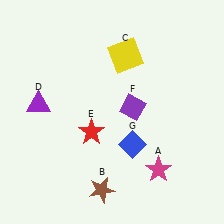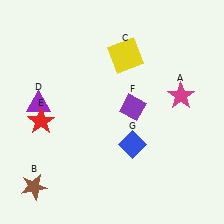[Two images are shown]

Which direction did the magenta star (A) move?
The magenta star (A) moved up.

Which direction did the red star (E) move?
The red star (E) moved left.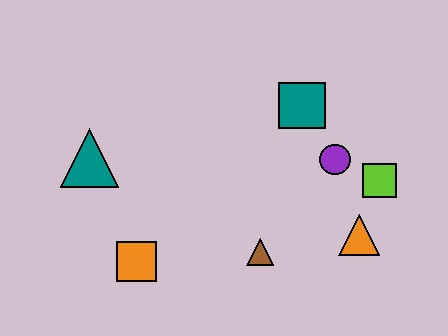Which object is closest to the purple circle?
The lime square is closest to the purple circle.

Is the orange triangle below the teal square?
Yes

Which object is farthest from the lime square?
The teal triangle is farthest from the lime square.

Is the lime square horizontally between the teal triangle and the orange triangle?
No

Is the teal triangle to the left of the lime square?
Yes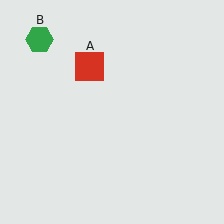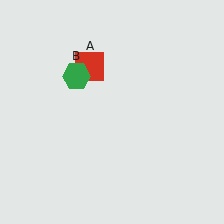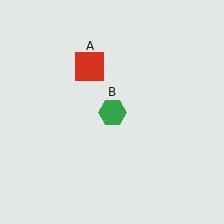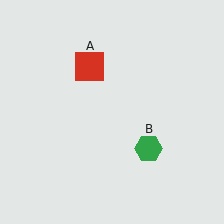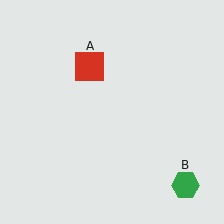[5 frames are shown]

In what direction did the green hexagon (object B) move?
The green hexagon (object B) moved down and to the right.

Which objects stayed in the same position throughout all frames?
Red square (object A) remained stationary.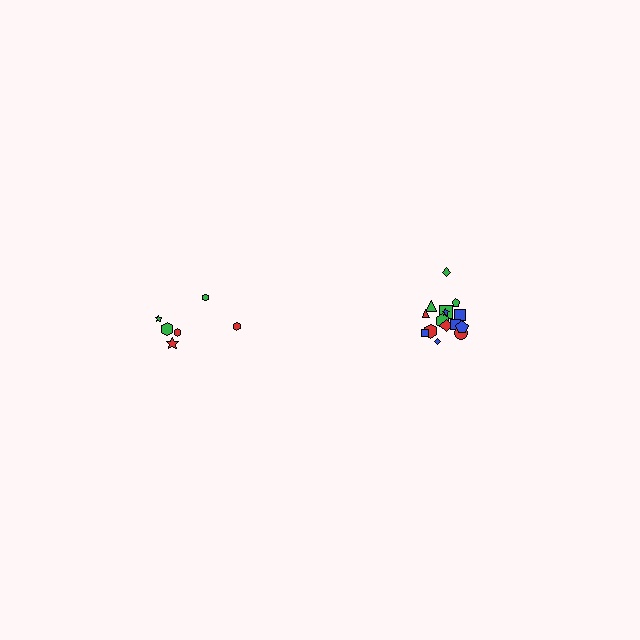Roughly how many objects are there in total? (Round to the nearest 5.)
Roughly 20 objects in total.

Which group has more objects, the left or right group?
The right group.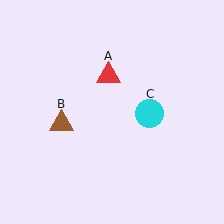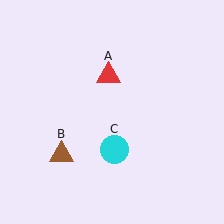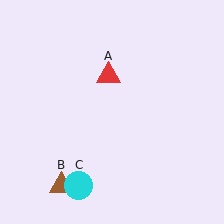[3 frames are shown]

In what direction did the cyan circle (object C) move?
The cyan circle (object C) moved down and to the left.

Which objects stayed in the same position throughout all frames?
Red triangle (object A) remained stationary.